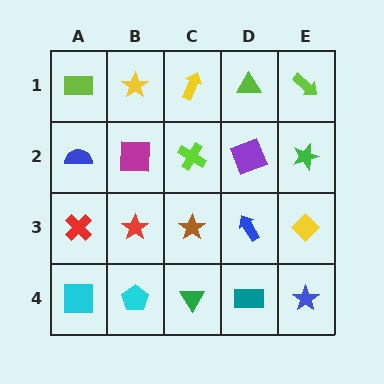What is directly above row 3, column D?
A purple square.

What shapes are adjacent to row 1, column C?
A lime cross (row 2, column C), a yellow star (row 1, column B), a lime triangle (row 1, column D).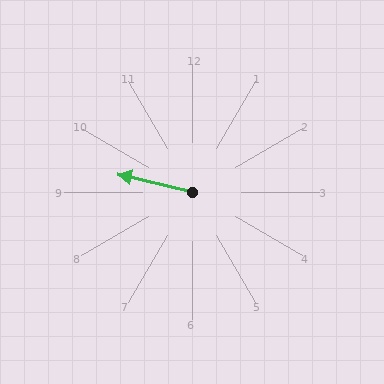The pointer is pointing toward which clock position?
Roughly 9 o'clock.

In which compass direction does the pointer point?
West.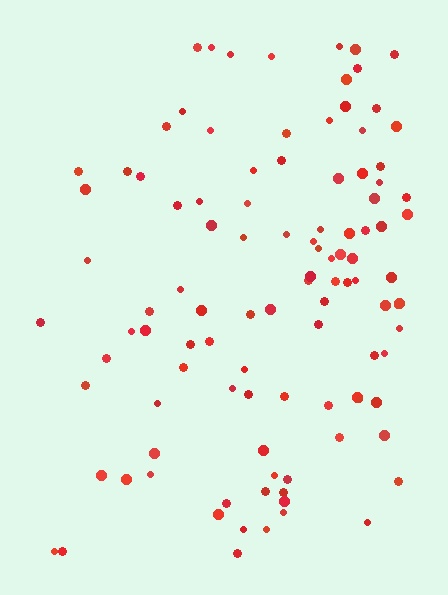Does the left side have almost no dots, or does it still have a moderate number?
Still a moderate number, just noticeably fewer than the right.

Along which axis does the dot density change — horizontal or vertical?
Horizontal.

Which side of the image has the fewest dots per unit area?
The left.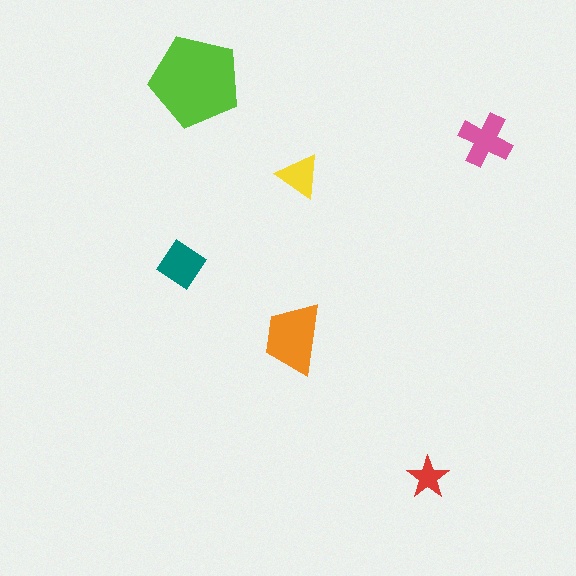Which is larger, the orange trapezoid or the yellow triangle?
The orange trapezoid.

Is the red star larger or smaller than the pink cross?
Smaller.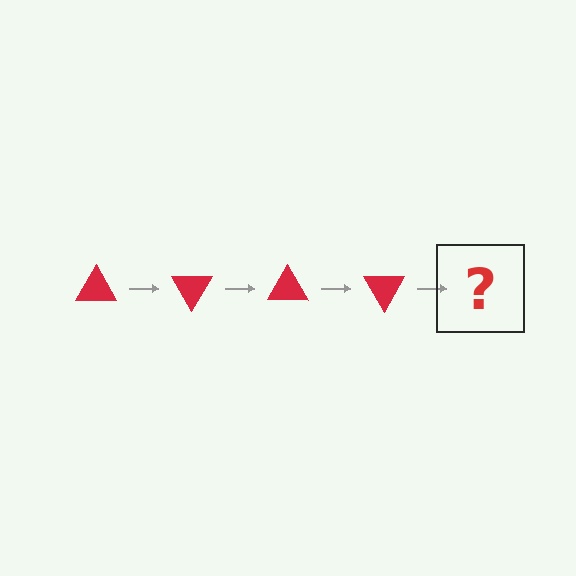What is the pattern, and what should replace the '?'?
The pattern is that the triangle rotates 60 degrees each step. The '?' should be a red triangle rotated 240 degrees.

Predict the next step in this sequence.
The next step is a red triangle rotated 240 degrees.